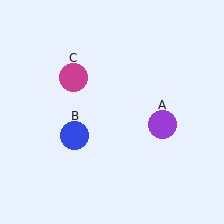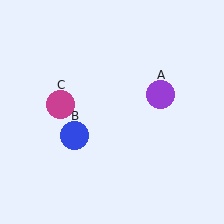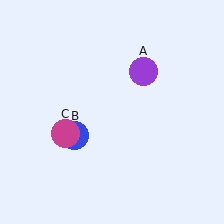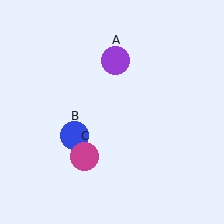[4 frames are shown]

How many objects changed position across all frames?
2 objects changed position: purple circle (object A), magenta circle (object C).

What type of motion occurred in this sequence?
The purple circle (object A), magenta circle (object C) rotated counterclockwise around the center of the scene.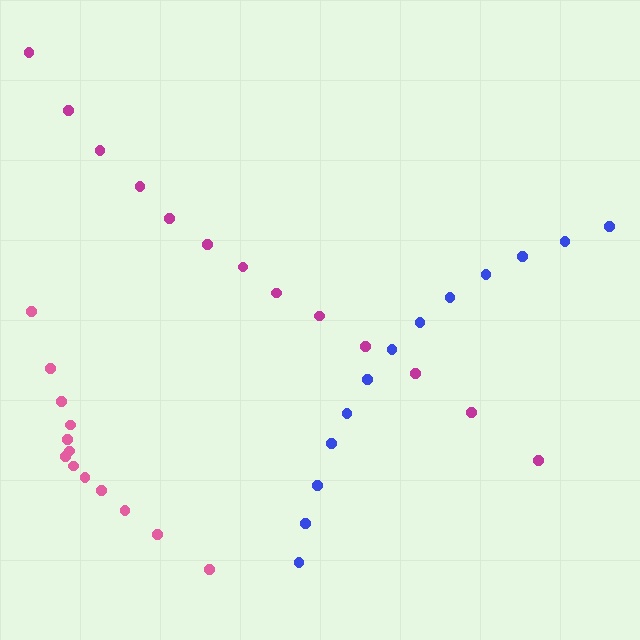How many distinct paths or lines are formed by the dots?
There are 3 distinct paths.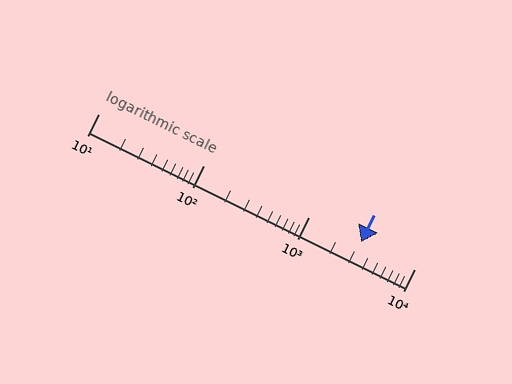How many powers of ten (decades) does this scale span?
The scale spans 3 decades, from 10 to 10000.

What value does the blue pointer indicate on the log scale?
The pointer indicates approximately 3100.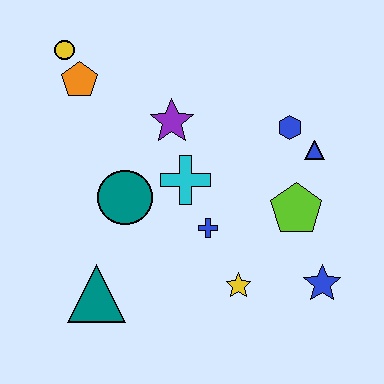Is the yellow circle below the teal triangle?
No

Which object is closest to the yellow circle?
The orange pentagon is closest to the yellow circle.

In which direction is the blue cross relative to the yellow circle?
The blue cross is below the yellow circle.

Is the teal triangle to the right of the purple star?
No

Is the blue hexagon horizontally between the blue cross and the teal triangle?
No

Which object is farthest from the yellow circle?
The blue star is farthest from the yellow circle.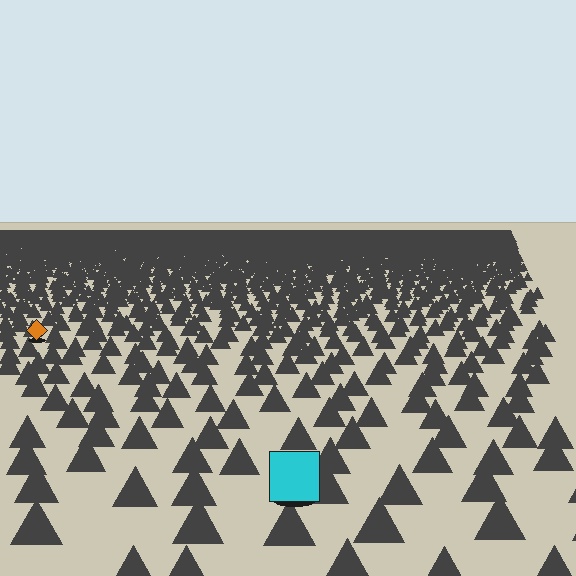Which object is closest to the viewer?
The cyan square is closest. The texture marks near it are larger and more spread out.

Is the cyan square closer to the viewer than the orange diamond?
Yes. The cyan square is closer — you can tell from the texture gradient: the ground texture is coarser near it.